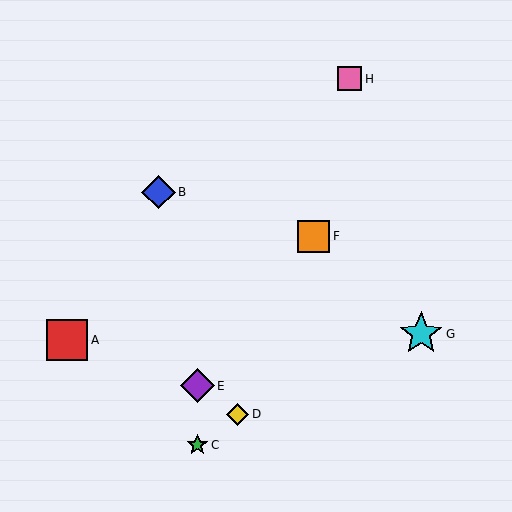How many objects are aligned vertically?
2 objects (C, E) are aligned vertically.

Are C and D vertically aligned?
No, C is at x≈197 and D is at x≈238.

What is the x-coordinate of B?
Object B is at x≈158.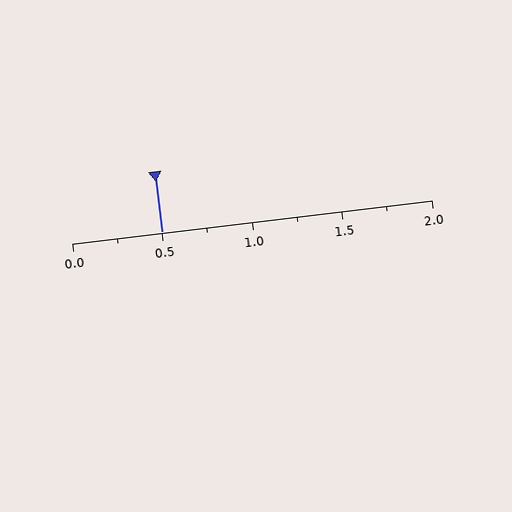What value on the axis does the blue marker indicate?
The marker indicates approximately 0.5.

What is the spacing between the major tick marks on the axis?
The major ticks are spaced 0.5 apart.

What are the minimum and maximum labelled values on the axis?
The axis runs from 0.0 to 2.0.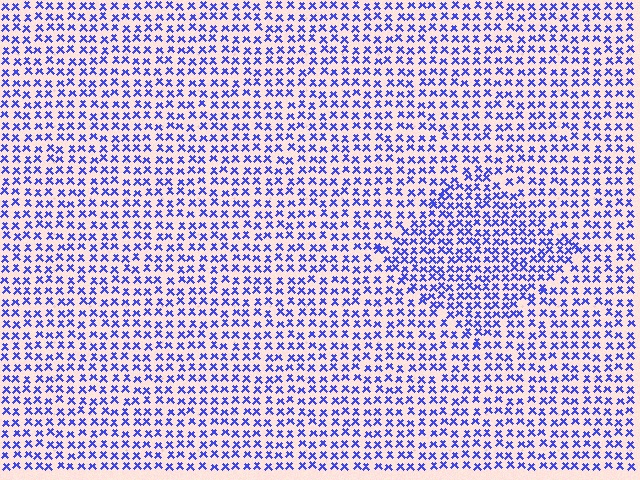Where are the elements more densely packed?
The elements are more densely packed inside the diamond boundary.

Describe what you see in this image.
The image contains small blue elements arranged at two different densities. A diamond-shaped region is visible where the elements are more densely packed than the surrounding area.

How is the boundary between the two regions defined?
The boundary is defined by a change in element density (approximately 1.5x ratio). All elements are the same color, size, and shape.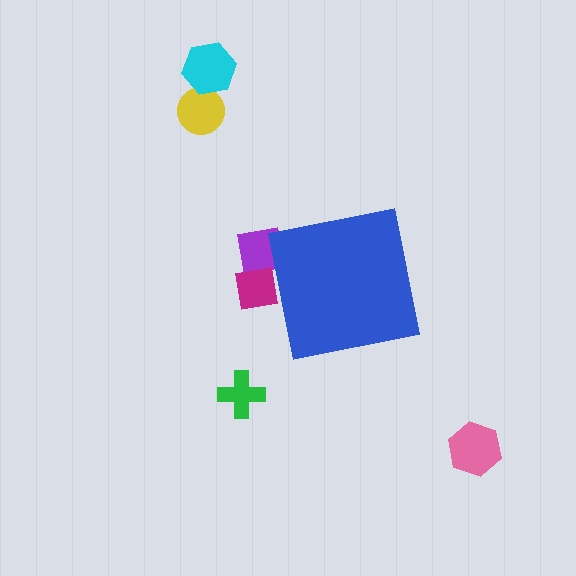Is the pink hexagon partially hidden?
No, the pink hexagon is fully visible.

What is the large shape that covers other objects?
A blue square.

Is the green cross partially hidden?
No, the green cross is fully visible.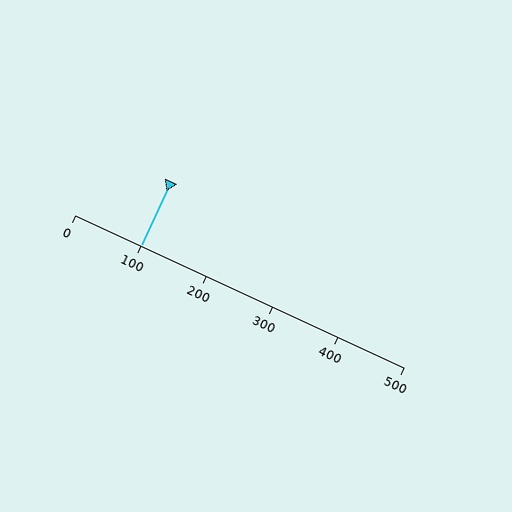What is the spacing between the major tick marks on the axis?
The major ticks are spaced 100 apart.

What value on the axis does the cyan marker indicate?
The marker indicates approximately 100.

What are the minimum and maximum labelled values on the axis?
The axis runs from 0 to 500.